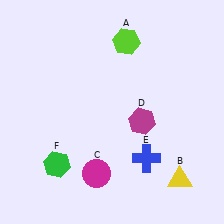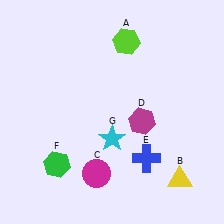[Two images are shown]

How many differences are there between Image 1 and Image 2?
There is 1 difference between the two images.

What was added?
A cyan star (G) was added in Image 2.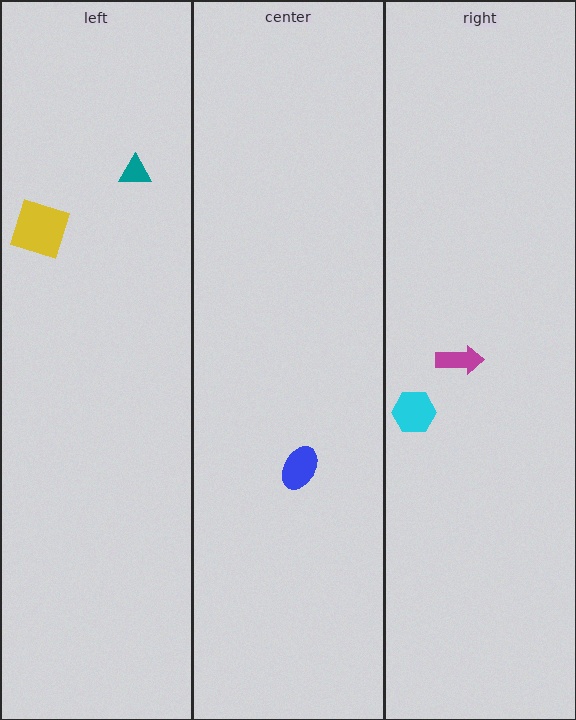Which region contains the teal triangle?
The left region.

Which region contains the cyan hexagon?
The right region.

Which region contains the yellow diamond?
The left region.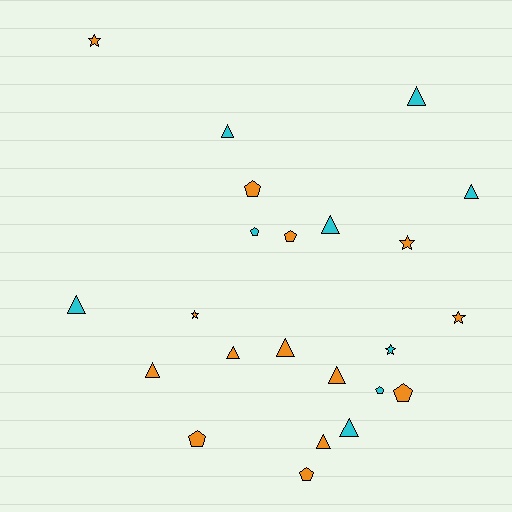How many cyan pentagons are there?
There are 2 cyan pentagons.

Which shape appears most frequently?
Triangle, with 11 objects.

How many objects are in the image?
There are 23 objects.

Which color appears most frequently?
Orange, with 14 objects.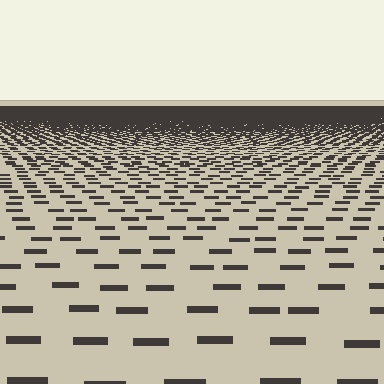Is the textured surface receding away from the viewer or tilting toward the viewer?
The surface is receding away from the viewer. Texture elements get smaller and denser toward the top.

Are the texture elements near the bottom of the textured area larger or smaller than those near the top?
Larger. Near the bottom, elements are closer to the viewer and appear at a bigger on-screen size.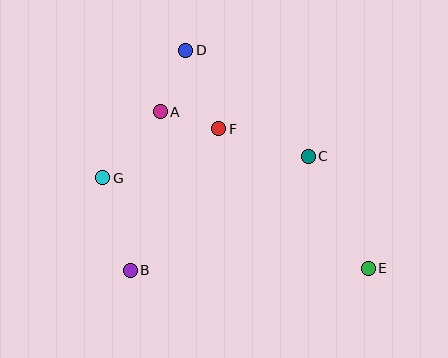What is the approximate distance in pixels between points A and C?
The distance between A and C is approximately 155 pixels.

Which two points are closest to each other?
Points A and F are closest to each other.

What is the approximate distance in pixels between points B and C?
The distance between B and C is approximately 212 pixels.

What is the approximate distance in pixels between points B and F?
The distance between B and F is approximately 167 pixels.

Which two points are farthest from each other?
Points D and E are farthest from each other.